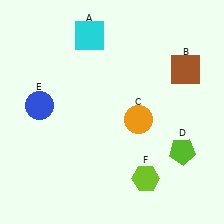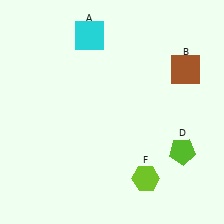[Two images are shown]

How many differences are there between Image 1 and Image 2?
There are 2 differences between the two images.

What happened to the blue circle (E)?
The blue circle (E) was removed in Image 2. It was in the top-left area of Image 1.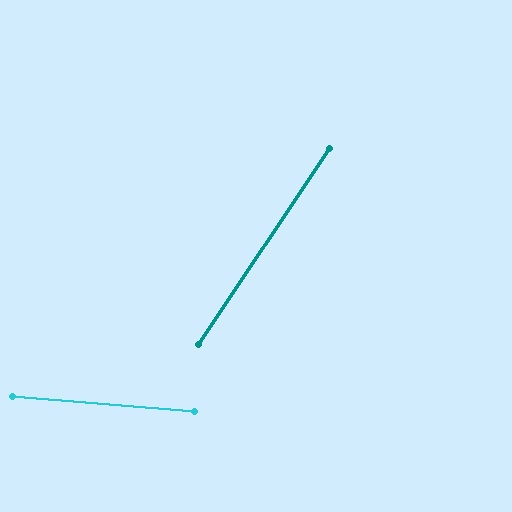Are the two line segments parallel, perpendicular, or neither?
Neither parallel nor perpendicular — they differ by about 61°.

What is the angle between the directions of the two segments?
Approximately 61 degrees.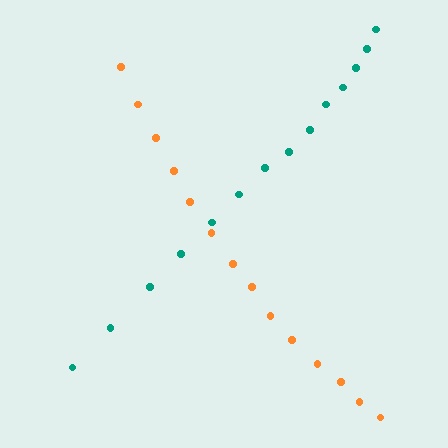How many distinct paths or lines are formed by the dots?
There are 2 distinct paths.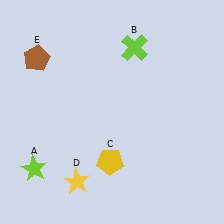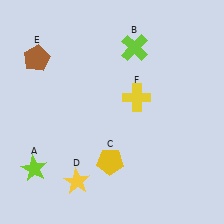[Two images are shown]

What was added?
A yellow cross (F) was added in Image 2.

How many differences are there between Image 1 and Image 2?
There is 1 difference between the two images.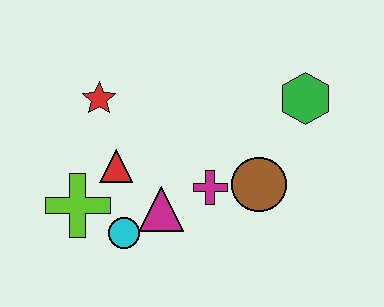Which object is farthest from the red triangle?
The green hexagon is farthest from the red triangle.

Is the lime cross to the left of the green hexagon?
Yes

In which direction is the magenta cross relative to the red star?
The magenta cross is to the right of the red star.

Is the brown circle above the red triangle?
No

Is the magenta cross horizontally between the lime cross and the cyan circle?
No